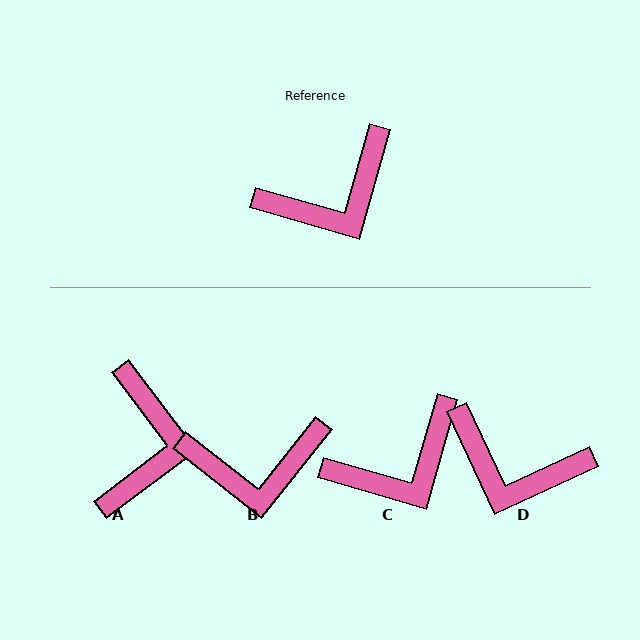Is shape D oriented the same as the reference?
No, it is off by about 49 degrees.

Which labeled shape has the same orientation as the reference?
C.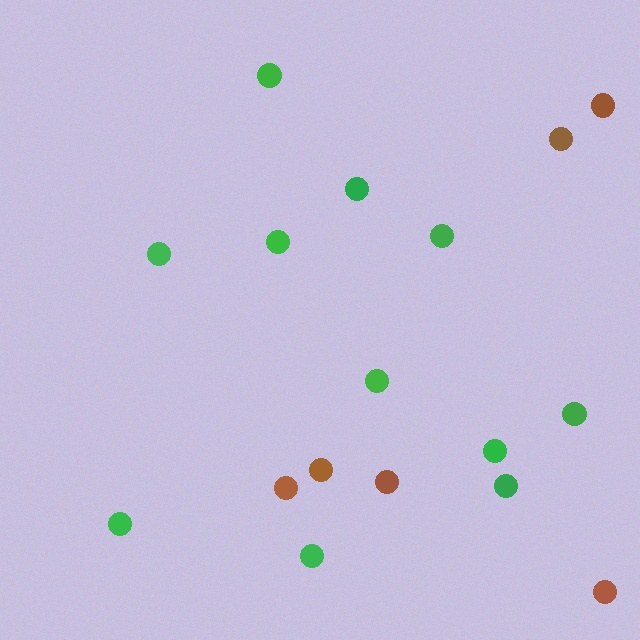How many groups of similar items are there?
There are 2 groups: one group of green circles (11) and one group of brown circles (6).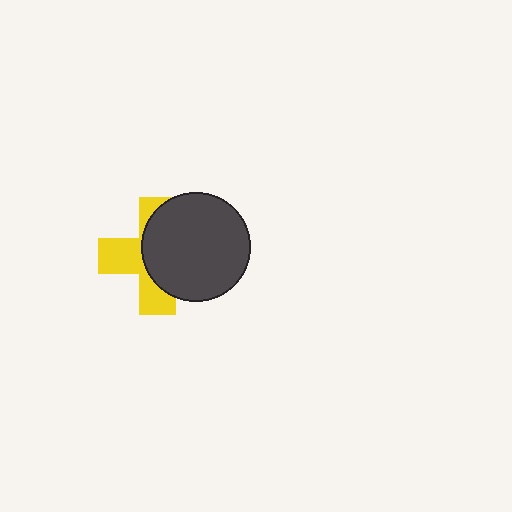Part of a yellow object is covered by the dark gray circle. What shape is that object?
It is a cross.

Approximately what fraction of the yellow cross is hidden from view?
Roughly 56% of the yellow cross is hidden behind the dark gray circle.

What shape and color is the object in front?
The object in front is a dark gray circle.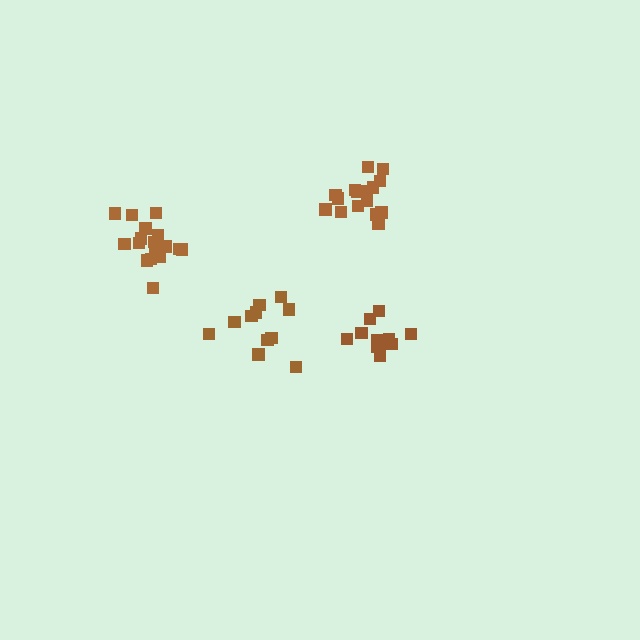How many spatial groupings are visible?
There are 4 spatial groupings.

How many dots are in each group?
Group 1: 17 dots, Group 2: 11 dots, Group 3: 16 dots, Group 4: 11 dots (55 total).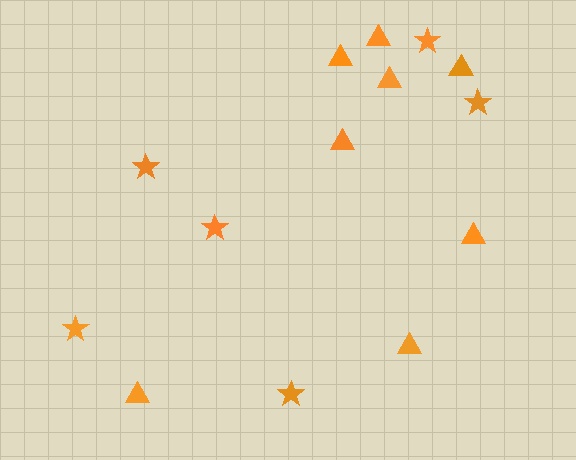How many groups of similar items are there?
There are 2 groups: one group of triangles (8) and one group of stars (6).